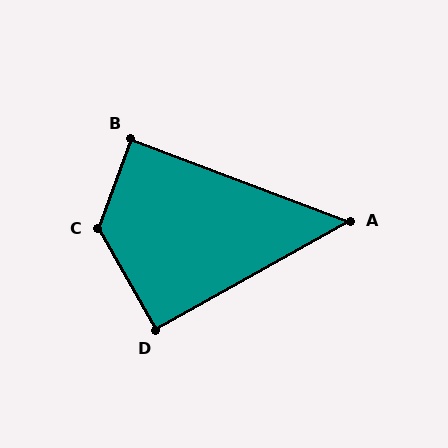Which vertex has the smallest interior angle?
A, at approximately 50 degrees.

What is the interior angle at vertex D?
Approximately 90 degrees (approximately right).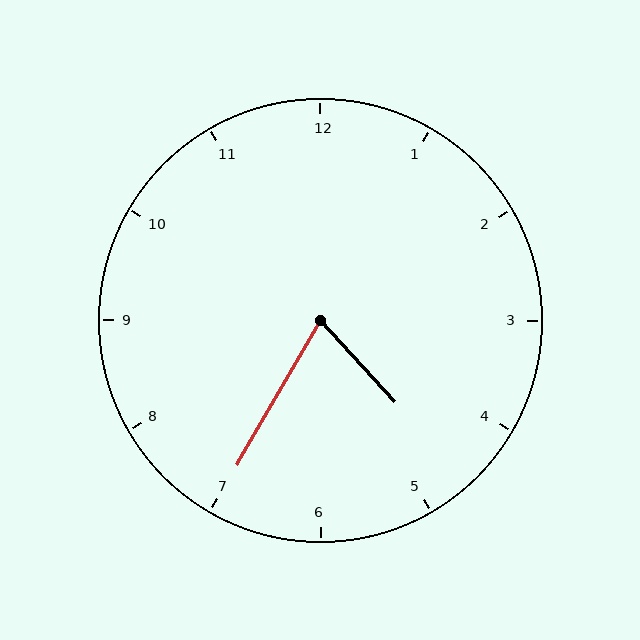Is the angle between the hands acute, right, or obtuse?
It is acute.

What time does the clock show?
4:35.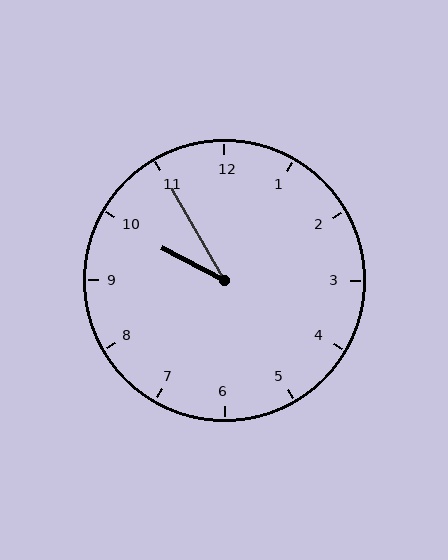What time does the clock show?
9:55.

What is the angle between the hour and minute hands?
Approximately 32 degrees.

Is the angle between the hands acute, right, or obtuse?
It is acute.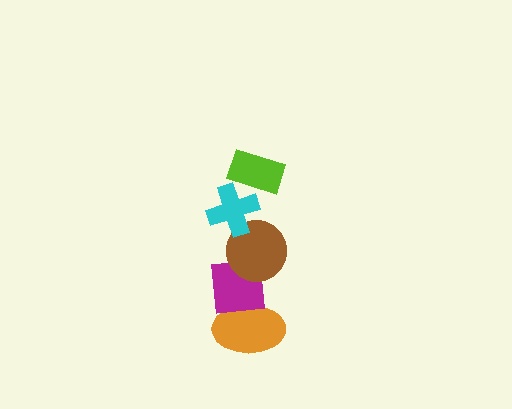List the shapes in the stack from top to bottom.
From top to bottom: the lime rectangle, the cyan cross, the brown circle, the magenta square, the orange ellipse.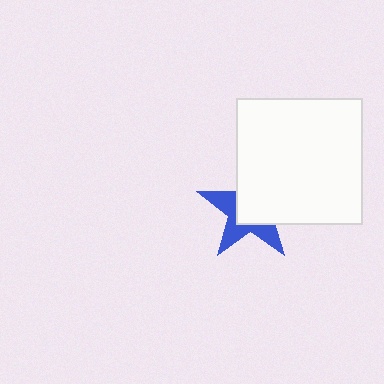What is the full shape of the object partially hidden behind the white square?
The partially hidden object is a blue star.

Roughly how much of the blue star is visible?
A small part of it is visible (roughly 43%).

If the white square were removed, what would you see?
You would see the complete blue star.